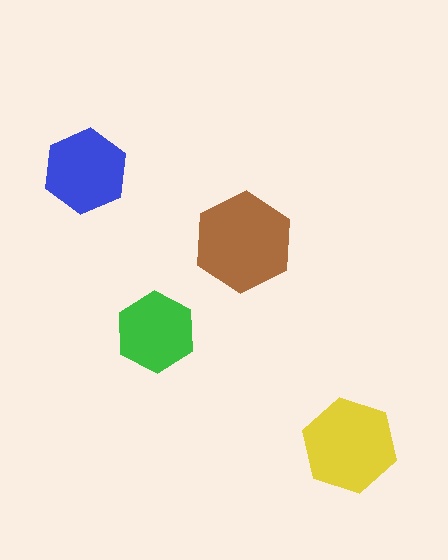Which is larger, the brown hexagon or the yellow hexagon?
The brown one.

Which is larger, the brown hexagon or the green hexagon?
The brown one.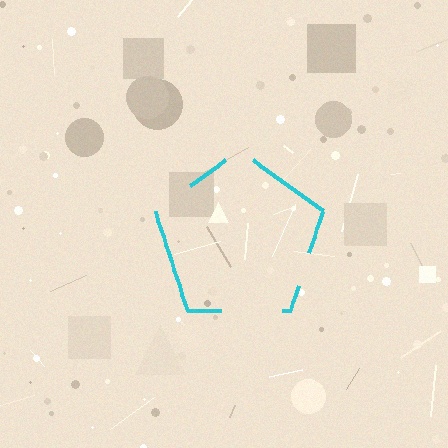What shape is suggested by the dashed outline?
The dashed outline suggests a pentagon.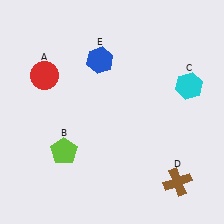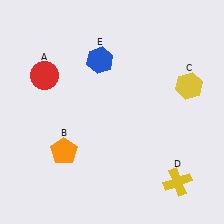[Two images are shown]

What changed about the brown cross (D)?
In Image 1, D is brown. In Image 2, it changed to yellow.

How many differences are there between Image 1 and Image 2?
There are 3 differences between the two images.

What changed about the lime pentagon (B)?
In Image 1, B is lime. In Image 2, it changed to orange.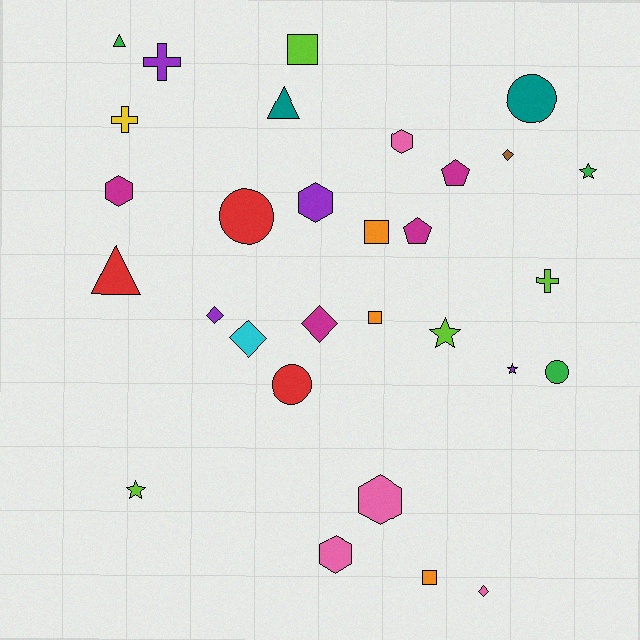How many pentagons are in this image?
There are 2 pentagons.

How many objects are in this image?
There are 30 objects.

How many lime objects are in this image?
There are 4 lime objects.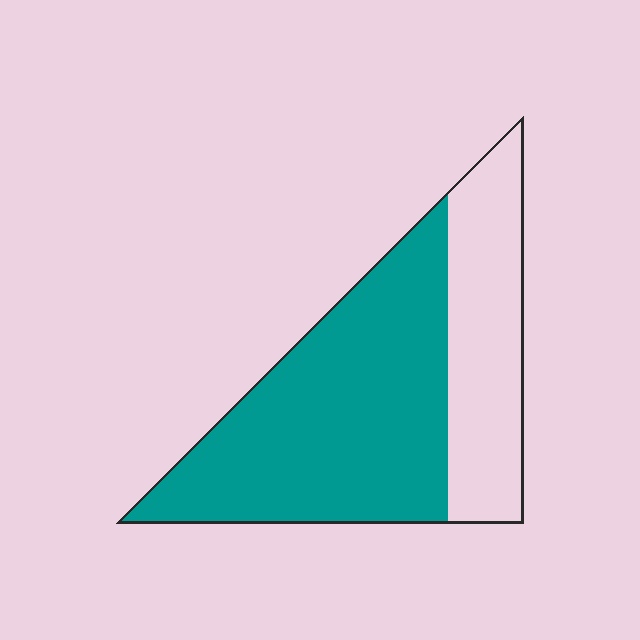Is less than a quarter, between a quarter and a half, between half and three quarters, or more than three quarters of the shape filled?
Between half and three quarters.